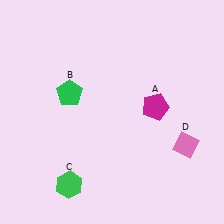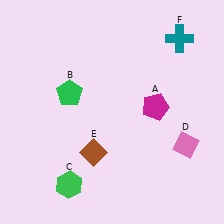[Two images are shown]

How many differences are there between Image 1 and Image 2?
There are 2 differences between the two images.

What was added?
A brown diamond (E), a teal cross (F) were added in Image 2.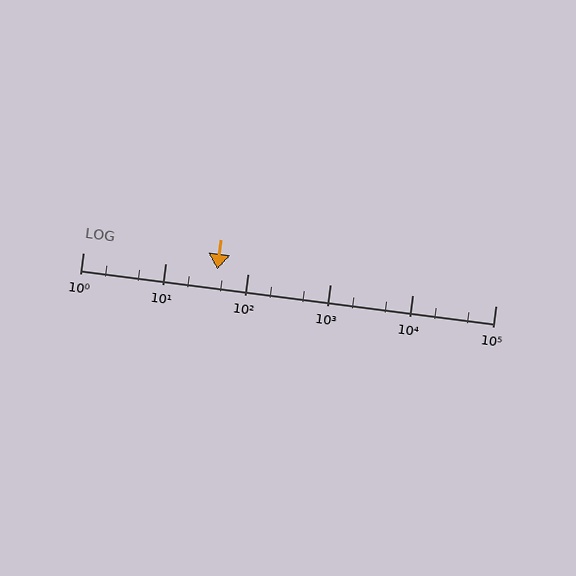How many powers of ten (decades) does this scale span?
The scale spans 5 decades, from 1 to 100000.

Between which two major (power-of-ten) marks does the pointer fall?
The pointer is between 10 and 100.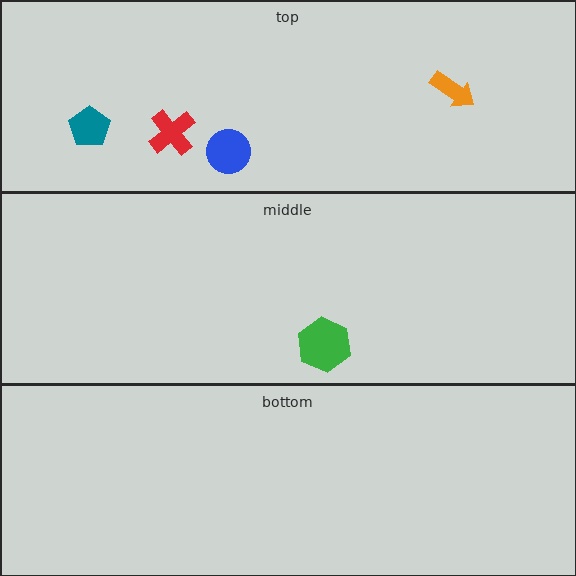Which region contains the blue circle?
The top region.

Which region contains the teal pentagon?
The top region.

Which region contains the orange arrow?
The top region.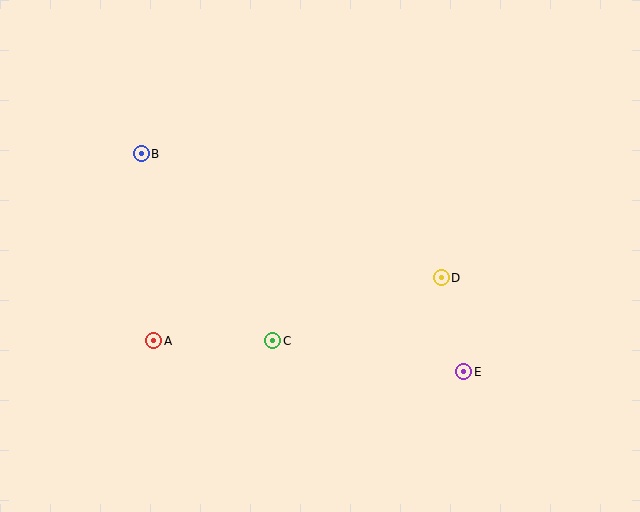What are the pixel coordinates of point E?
Point E is at (464, 372).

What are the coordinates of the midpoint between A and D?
The midpoint between A and D is at (298, 309).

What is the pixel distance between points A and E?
The distance between A and E is 312 pixels.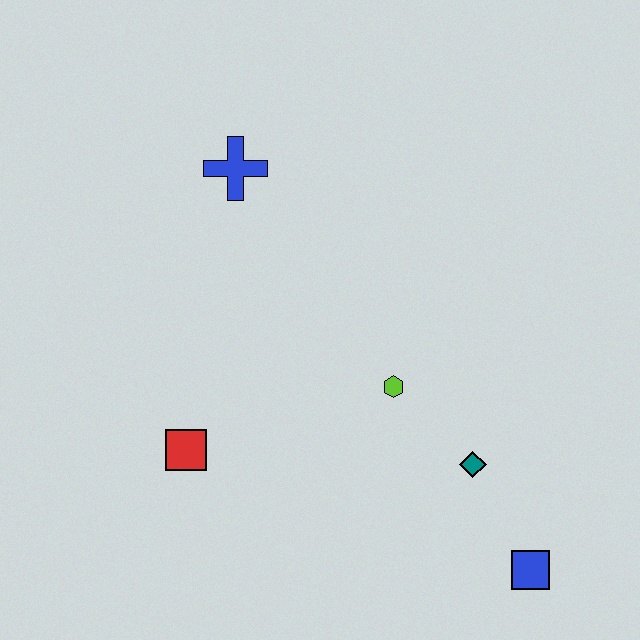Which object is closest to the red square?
The lime hexagon is closest to the red square.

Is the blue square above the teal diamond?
No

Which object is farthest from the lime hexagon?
The blue cross is farthest from the lime hexagon.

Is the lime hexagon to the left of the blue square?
Yes